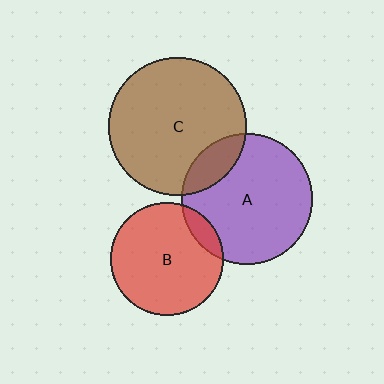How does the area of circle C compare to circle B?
Approximately 1.5 times.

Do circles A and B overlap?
Yes.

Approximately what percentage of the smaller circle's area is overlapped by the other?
Approximately 10%.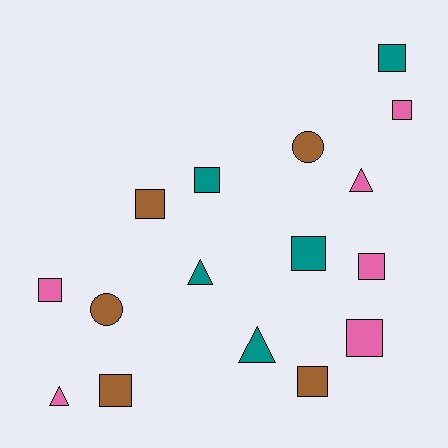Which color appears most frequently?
Pink, with 6 objects.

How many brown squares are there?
There are 3 brown squares.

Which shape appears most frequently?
Square, with 10 objects.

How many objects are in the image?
There are 16 objects.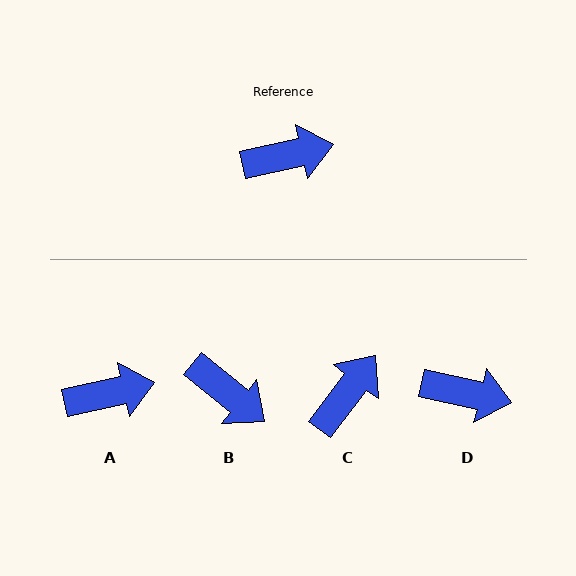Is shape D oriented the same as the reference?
No, it is off by about 25 degrees.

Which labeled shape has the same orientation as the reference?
A.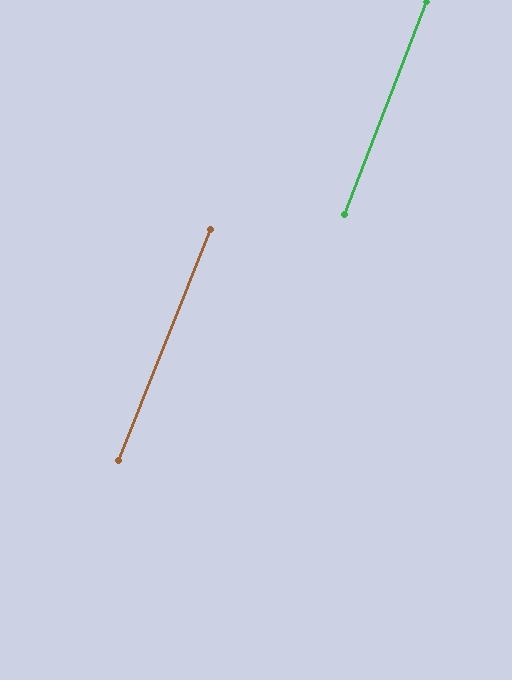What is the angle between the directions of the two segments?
Approximately 1 degree.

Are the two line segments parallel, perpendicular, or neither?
Parallel — their directions differ by only 0.7°.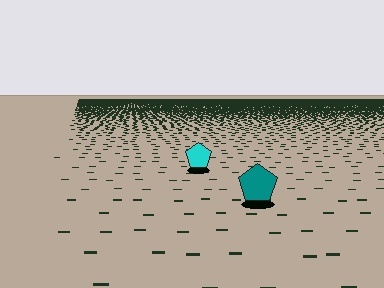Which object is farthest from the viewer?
The cyan pentagon is farthest from the viewer. It appears smaller and the ground texture around it is denser.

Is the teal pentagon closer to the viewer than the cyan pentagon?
Yes. The teal pentagon is closer — you can tell from the texture gradient: the ground texture is coarser near it.